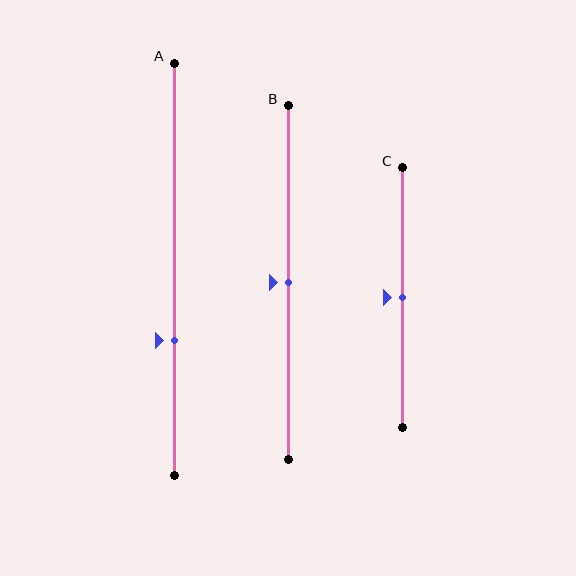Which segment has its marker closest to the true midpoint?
Segment B has its marker closest to the true midpoint.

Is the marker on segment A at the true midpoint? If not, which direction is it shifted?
No, the marker on segment A is shifted downward by about 17% of the segment length.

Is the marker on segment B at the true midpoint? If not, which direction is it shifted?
Yes, the marker on segment B is at the true midpoint.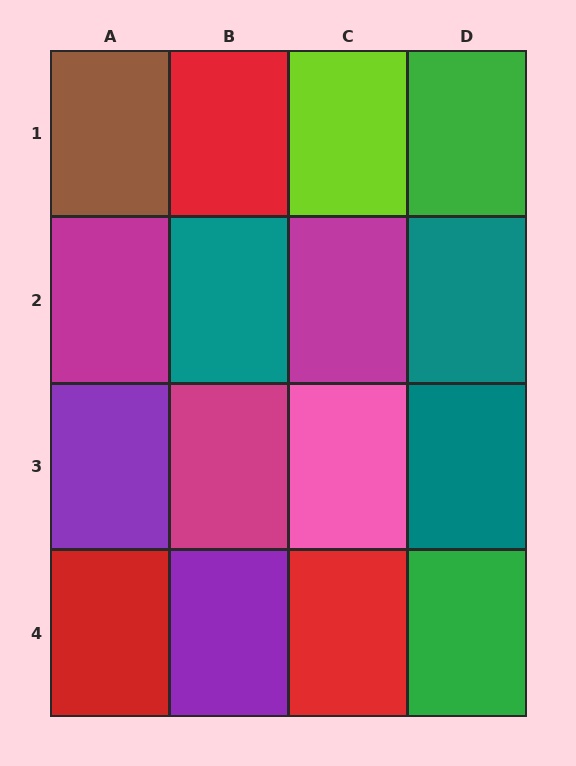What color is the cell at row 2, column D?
Teal.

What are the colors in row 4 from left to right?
Red, purple, red, green.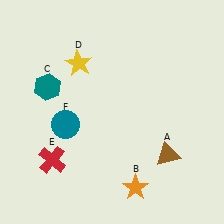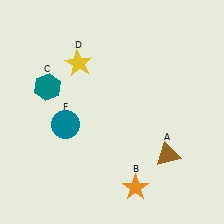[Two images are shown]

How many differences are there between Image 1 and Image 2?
There is 1 difference between the two images.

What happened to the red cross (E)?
The red cross (E) was removed in Image 2. It was in the bottom-left area of Image 1.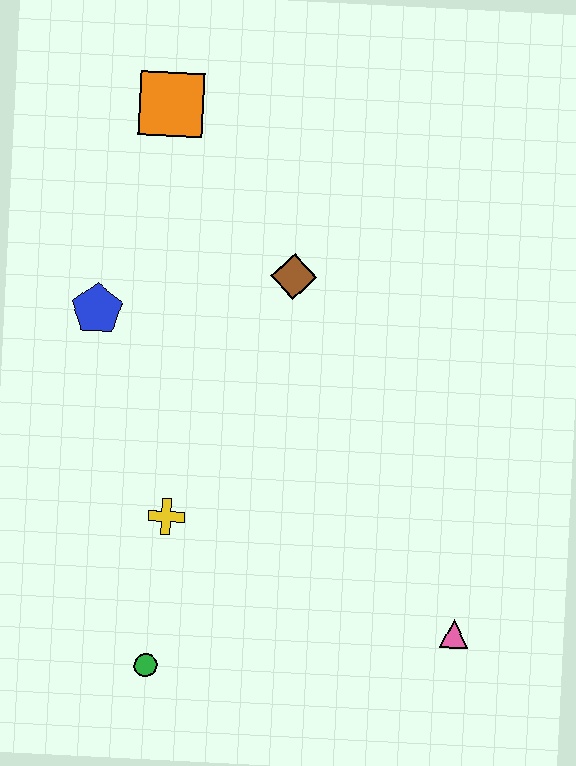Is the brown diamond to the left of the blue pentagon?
No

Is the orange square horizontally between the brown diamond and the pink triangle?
No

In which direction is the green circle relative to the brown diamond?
The green circle is below the brown diamond.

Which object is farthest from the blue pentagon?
The pink triangle is farthest from the blue pentagon.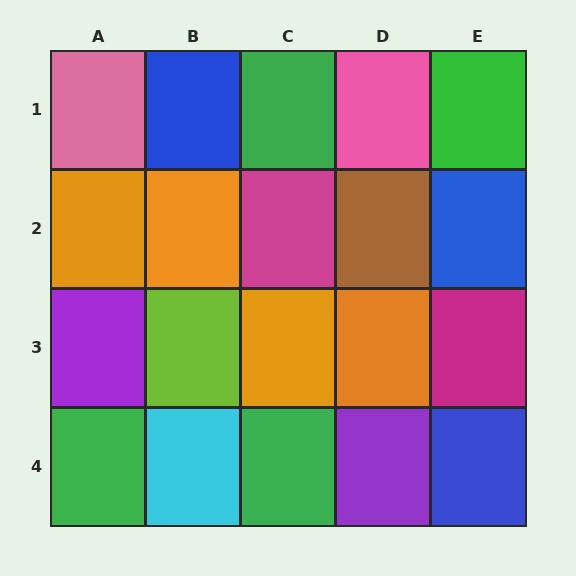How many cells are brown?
1 cell is brown.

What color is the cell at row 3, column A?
Purple.